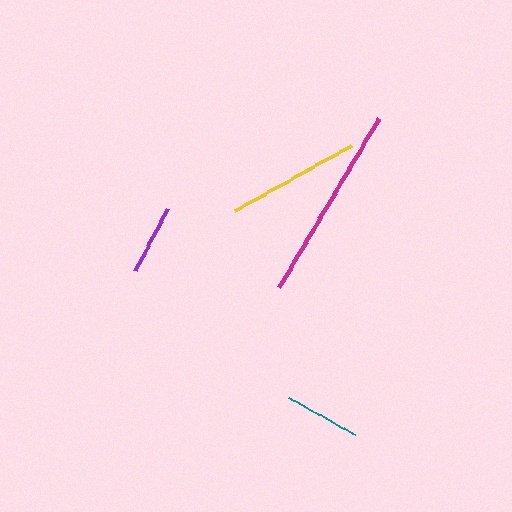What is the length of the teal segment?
The teal segment is approximately 76 pixels long.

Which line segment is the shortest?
The purple line is the shortest at approximately 71 pixels.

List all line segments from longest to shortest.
From longest to shortest: magenta, yellow, teal, purple.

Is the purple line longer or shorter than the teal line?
The teal line is longer than the purple line.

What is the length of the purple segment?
The purple segment is approximately 71 pixels long.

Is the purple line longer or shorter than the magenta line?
The magenta line is longer than the purple line.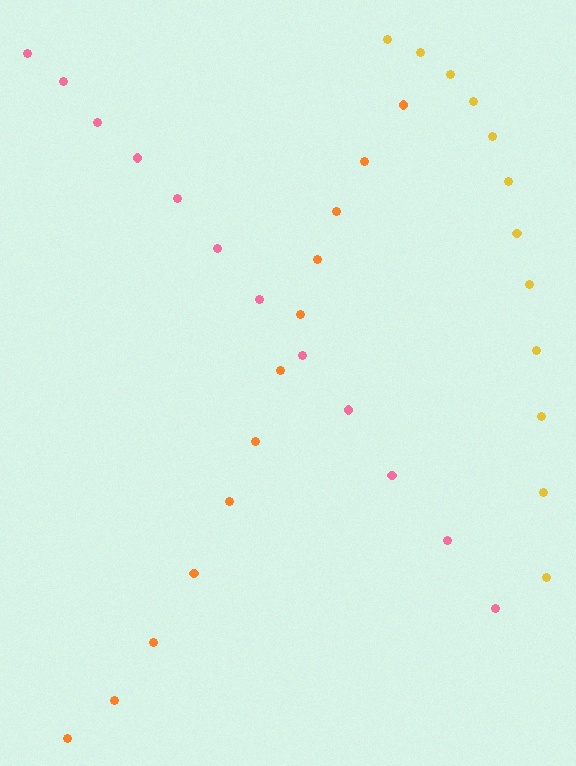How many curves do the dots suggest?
There are 3 distinct paths.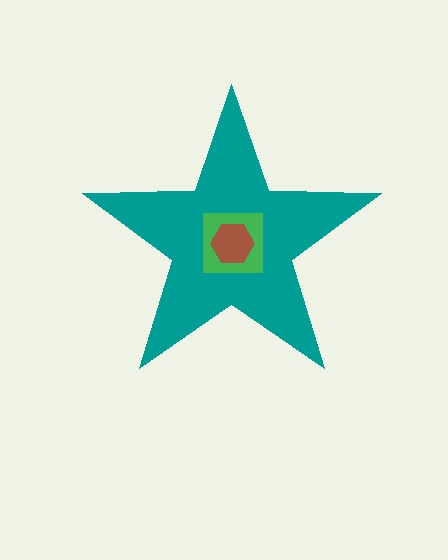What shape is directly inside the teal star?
The green square.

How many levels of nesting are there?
3.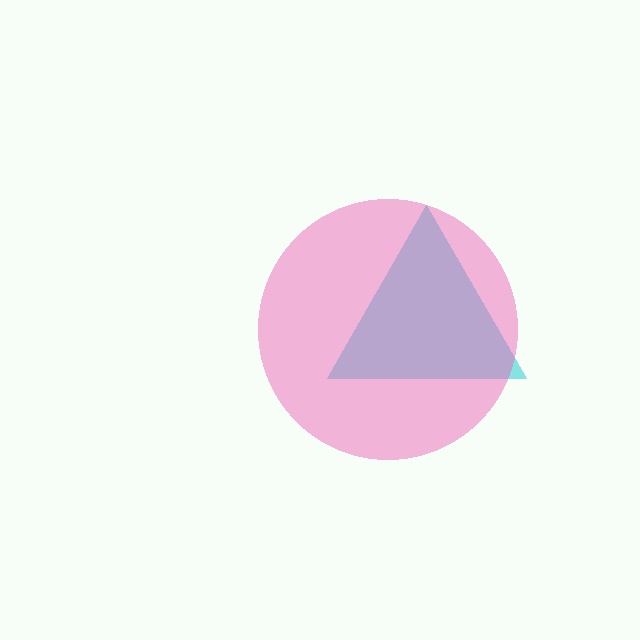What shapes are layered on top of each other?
The layered shapes are: a cyan triangle, a pink circle.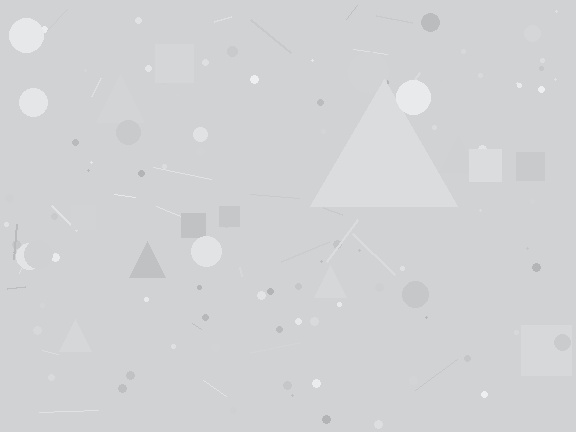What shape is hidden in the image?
A triangle is hidden in the image.